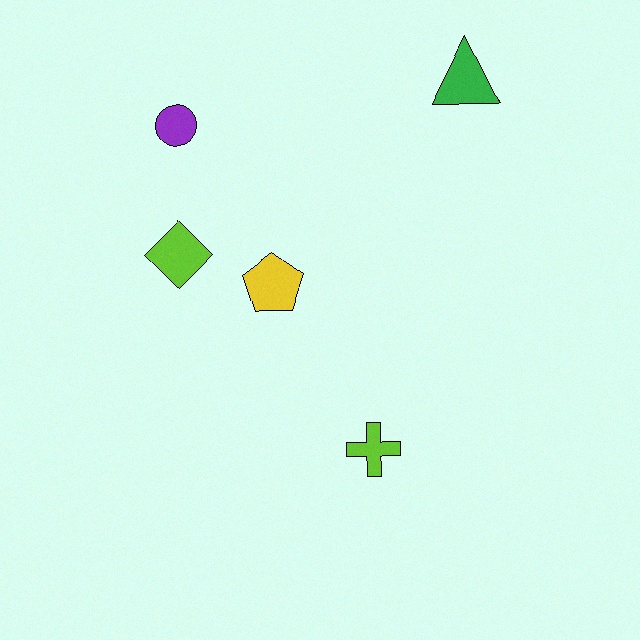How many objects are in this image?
There are 5 objects.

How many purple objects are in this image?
There is 1 purple object.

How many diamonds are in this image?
There is 1 diamond.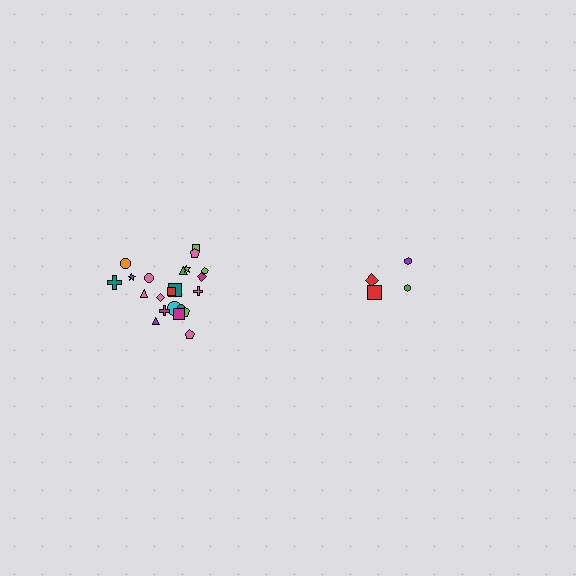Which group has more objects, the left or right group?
The left group.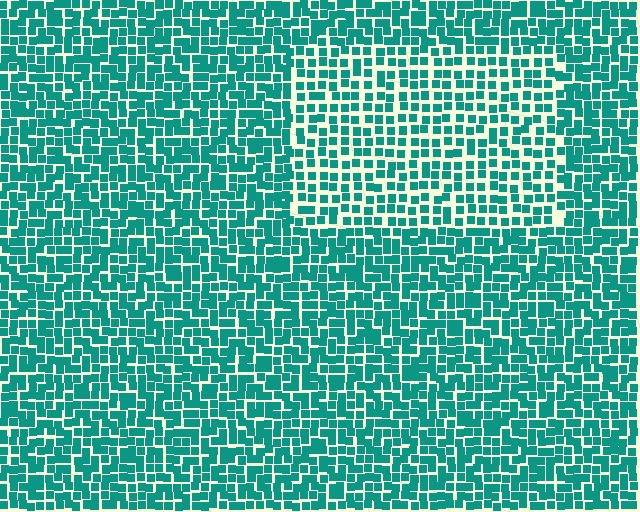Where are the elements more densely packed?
The elements are more densely packed outside the rectangle boundary.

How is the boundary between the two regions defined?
The boundary is defined by a change in element density (approximately 1.5x ratio). All elements are the same color, size, and shape.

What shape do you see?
I see a rectangle.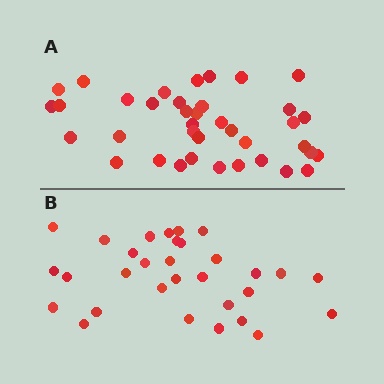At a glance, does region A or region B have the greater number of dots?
Region A (the top region) has more dots.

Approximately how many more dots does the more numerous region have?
Region A has roughly 8 or so more dots than region B.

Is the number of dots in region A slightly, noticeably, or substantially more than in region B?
Region A has only slightly more — the two regions are fairly close. The ratio is roughly 1.2 to 1.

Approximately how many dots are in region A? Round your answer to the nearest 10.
About 40 dots. (The exact count is 38, which rounds to 40.)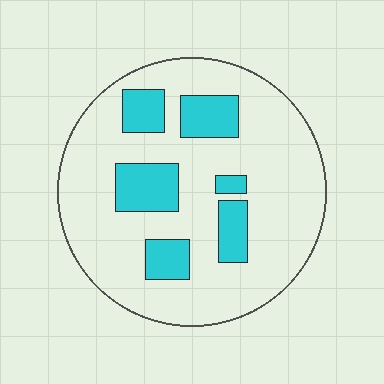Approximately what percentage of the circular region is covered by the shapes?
Approximately 20%.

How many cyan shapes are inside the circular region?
6.